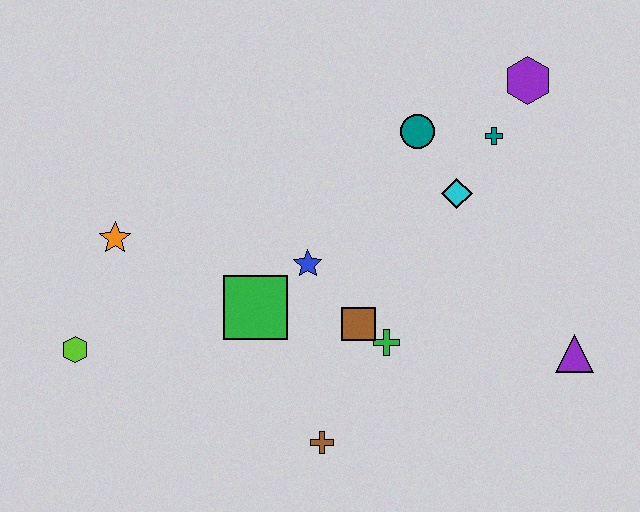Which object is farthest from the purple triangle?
The lime hexagon is farthest from the purple triangle.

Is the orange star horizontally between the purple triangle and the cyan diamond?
No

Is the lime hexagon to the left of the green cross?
Yes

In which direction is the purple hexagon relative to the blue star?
The purple hexagon is to the right of the blue star.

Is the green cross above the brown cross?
Yes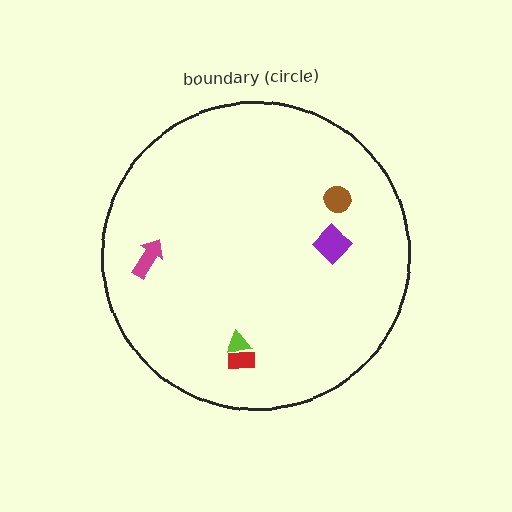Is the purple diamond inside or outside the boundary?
Inside.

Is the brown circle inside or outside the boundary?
Inside.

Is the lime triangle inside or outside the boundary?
Inside.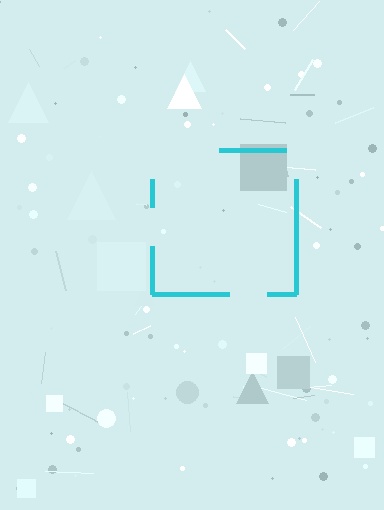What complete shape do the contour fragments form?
The contour fragments form a square.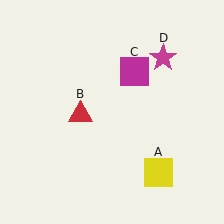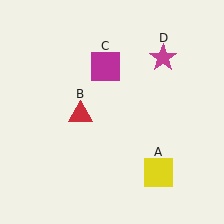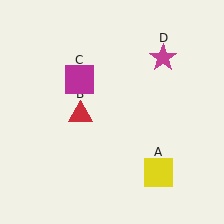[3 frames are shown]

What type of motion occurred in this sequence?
The magenta square (object C) rotated counterclockwise around the center of the scene.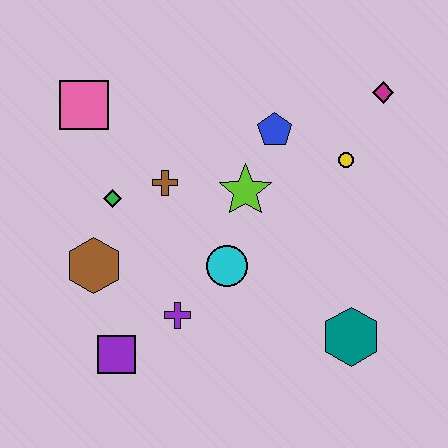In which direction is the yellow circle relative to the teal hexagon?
The yellow circle is above the teal hexagon.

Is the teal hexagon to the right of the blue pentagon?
Yes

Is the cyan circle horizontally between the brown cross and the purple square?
No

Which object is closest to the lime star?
The blue pentagon is closest to the lime star.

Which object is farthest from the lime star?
The purple square is farthest from the lime star.